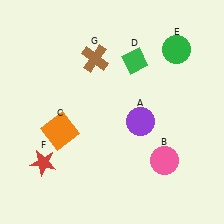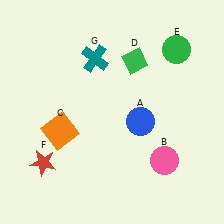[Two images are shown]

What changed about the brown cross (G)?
In Image 1, G is brown. In Image 2, it changed to teal.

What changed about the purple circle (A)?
In Image 1, A is purple. In Image 2, it changed to blue.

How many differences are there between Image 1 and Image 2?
There are 2 differences between the two images.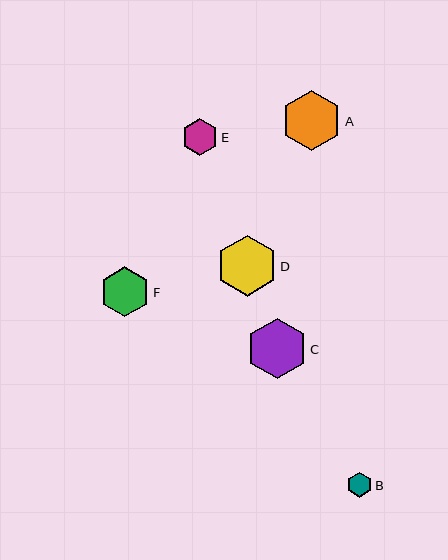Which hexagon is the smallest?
Hexagon B is the smallest with a size of approximately 25 pixels.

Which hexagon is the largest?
Hexagon D is the largest with a size of approximately 61 pixels.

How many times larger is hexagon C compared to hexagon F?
Hexagon C is approximately 1.2 times the size of hexagon F.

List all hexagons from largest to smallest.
From largest to smallest: D, C, A, F, E, B.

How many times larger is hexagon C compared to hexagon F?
Hexagon C is approximately 1.2 times the size of hexagon F.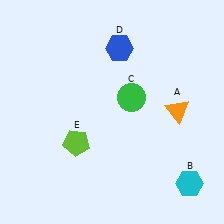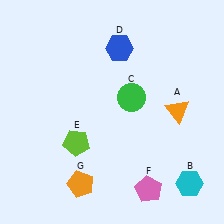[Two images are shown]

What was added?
A pink pentagon (F), an orange pentagon (G) were added in Image 2.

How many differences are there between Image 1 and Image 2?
There are 2 differences between the two images.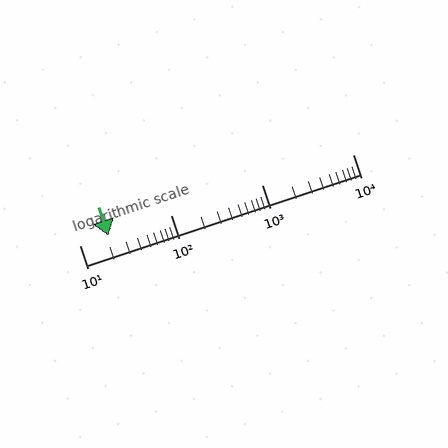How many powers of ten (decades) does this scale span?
The scale spans 3 decades, from 10 to 10000.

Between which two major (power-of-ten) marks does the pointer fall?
The pointer is between 10 and 100.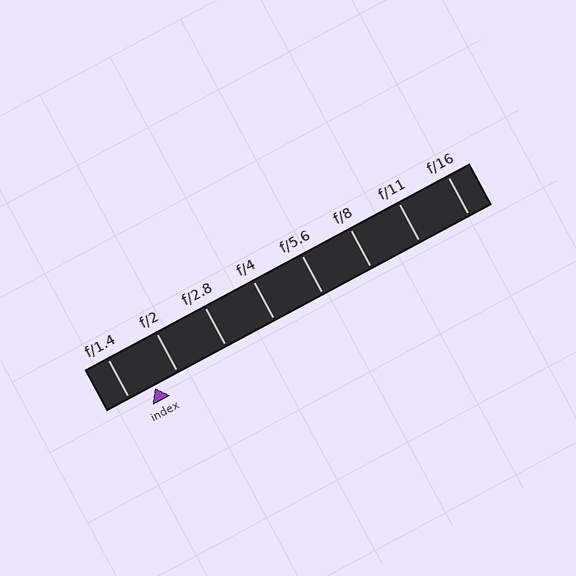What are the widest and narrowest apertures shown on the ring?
The widest aperture shown is f/1.4 and the narrowest is f/16.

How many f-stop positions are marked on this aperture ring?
There are 8 f-stop positions marked.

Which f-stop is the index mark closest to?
The index mark is closest to f/2.